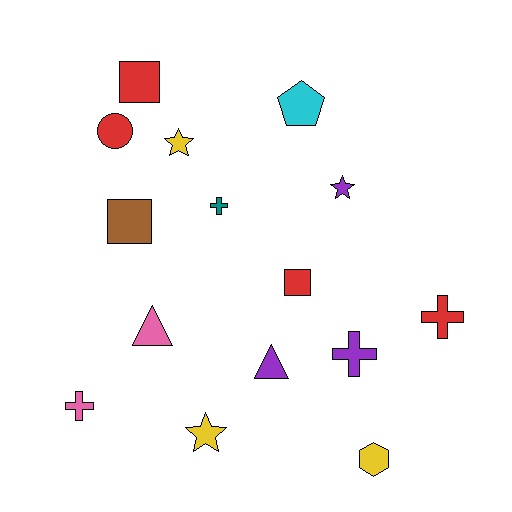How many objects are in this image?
There are 15 objects.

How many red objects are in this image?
There are 4 red objects.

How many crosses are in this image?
There are 4 crosses.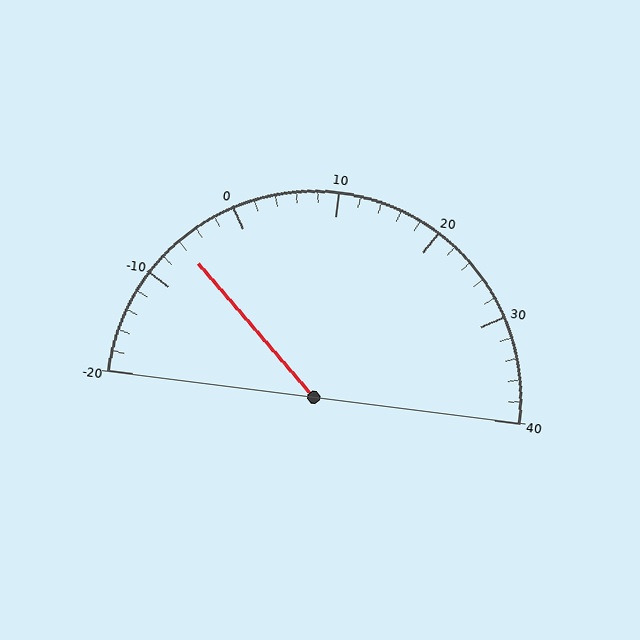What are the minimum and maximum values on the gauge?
The gauge ranges from -20 to 40.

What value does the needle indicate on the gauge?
The needle indicates approximately -6.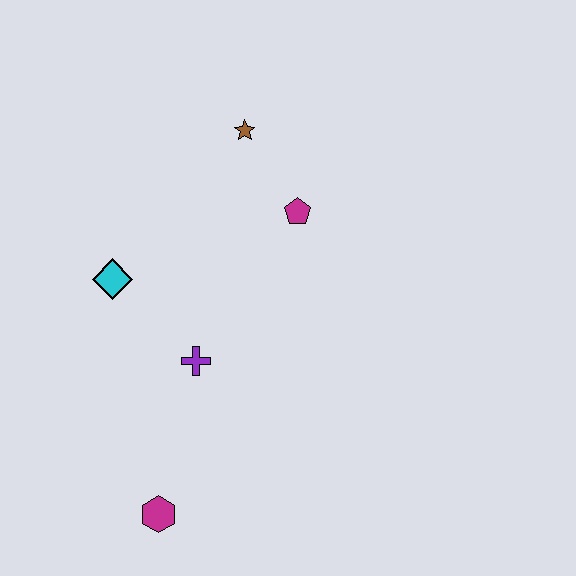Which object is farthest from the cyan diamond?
The magenta hexagon is farthest from the cyan diamond.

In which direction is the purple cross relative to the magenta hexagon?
The purple cross is above the magenta hexagon.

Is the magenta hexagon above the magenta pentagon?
No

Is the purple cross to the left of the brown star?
Yes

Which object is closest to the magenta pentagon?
The brown star is closest to the magenta pentagon.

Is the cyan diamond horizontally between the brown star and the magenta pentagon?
No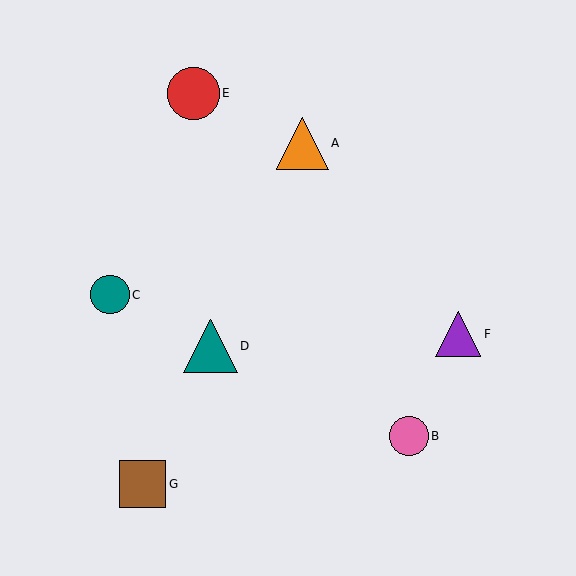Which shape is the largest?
The teal triangle (labeled D) is the largest.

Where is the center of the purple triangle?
The center of the purple triangle is at (458, 334).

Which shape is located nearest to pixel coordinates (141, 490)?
The brown square (labeled G) at (143, 484) is nearest to that location.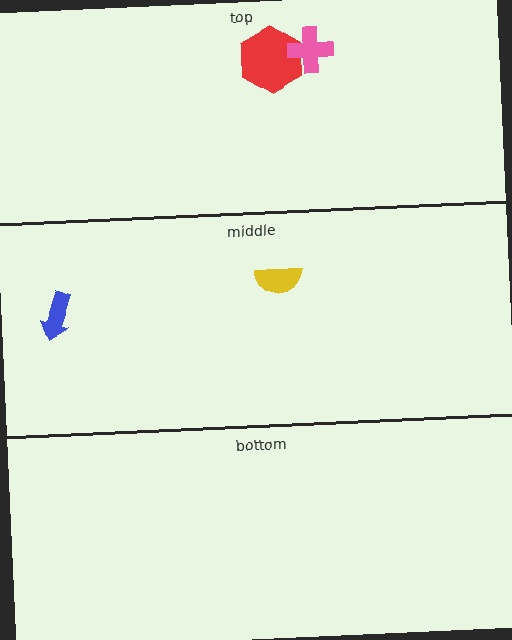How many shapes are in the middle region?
2.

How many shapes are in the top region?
2.